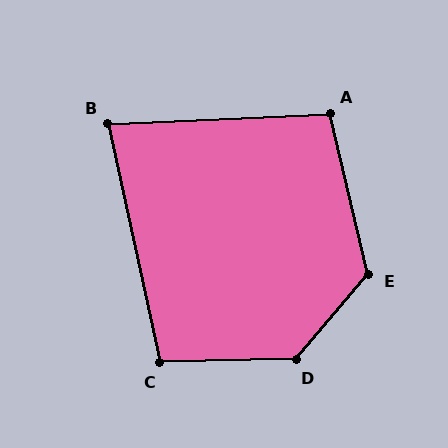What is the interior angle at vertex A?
Approximately 101 degrees (obtuse).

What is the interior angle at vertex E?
Approximately 126 degrees (obtuse).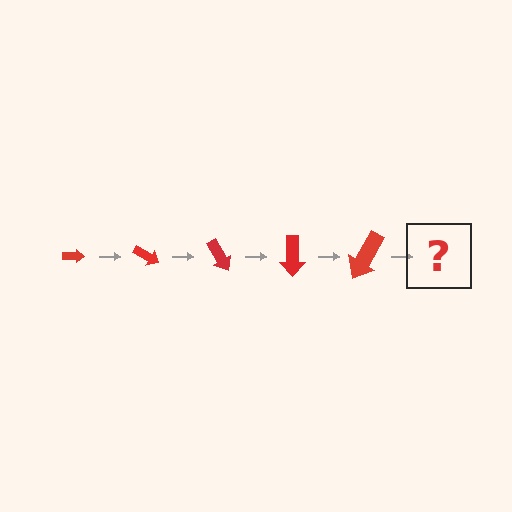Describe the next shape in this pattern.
It should be an arrow, larger than the previous one and rotated 150 degrees from the start.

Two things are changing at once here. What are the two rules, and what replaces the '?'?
The two rules are that the arrow grows larger each step and it rotates 30 degrees each step. The '?' should be an arrow, larger than the previous one and rotated 150 degrees from the start.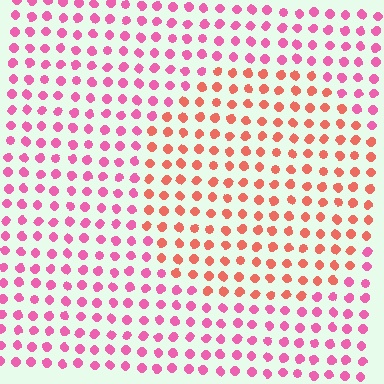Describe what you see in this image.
The image is filled with small pink elements in a uniform arrangement. A circle-shaped region is visible where the elements are tinted to a slightly different hue, forming a subtle color boundary.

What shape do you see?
I see a circle.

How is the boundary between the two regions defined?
The boundary is defined purely by a slight shift in hue (about 39 degrees). Spacing, size, and orientation are identical on both sides.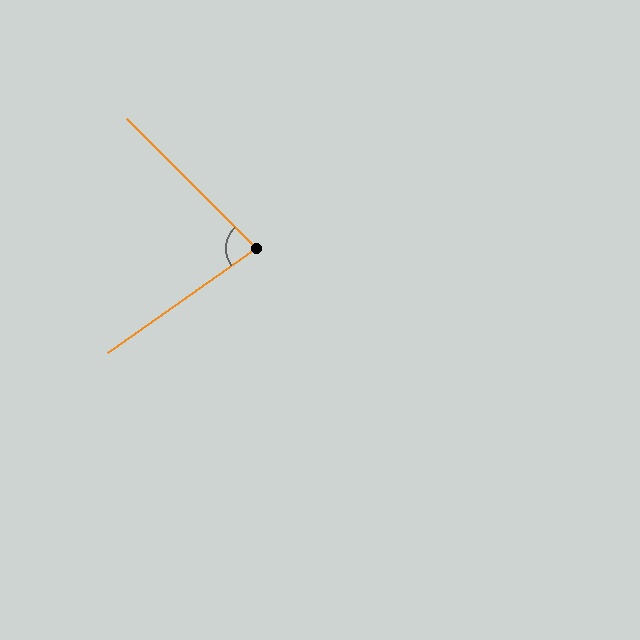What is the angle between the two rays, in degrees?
Approximately 80 degrees.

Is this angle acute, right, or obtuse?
It is acute.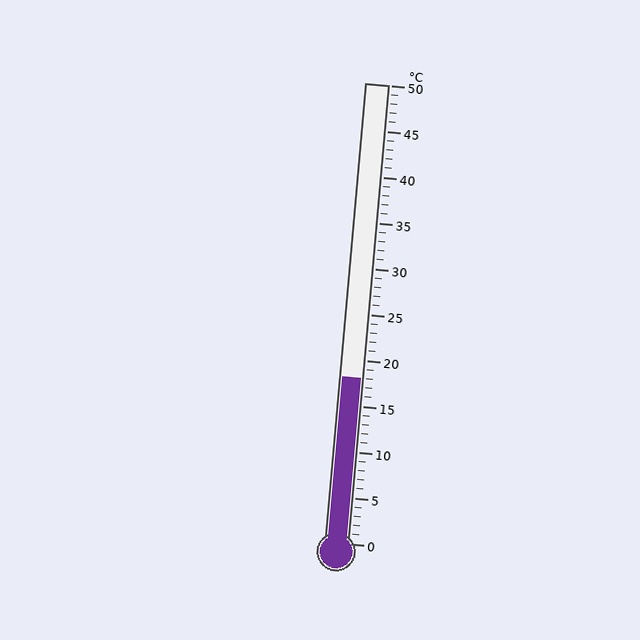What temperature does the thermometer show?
The thermometer shows approximately 18°C.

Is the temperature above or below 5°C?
The temperature is above 5°C.